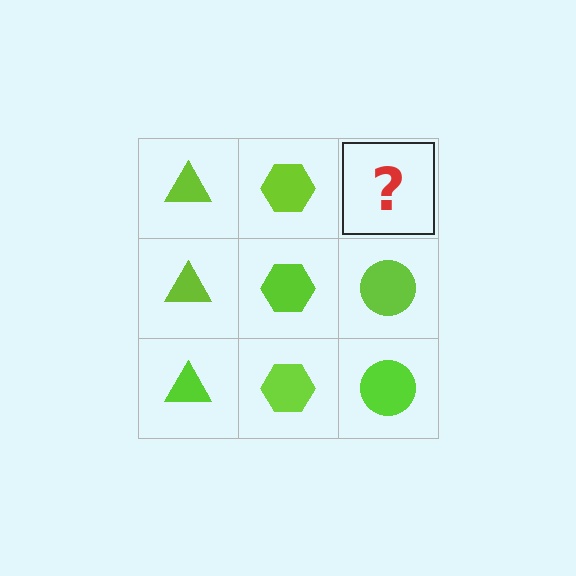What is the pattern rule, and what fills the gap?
The rule is that each column has a consistent shape. The gap should be filled with a lime circle.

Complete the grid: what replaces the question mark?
The question mark should be replaced with a lime circle.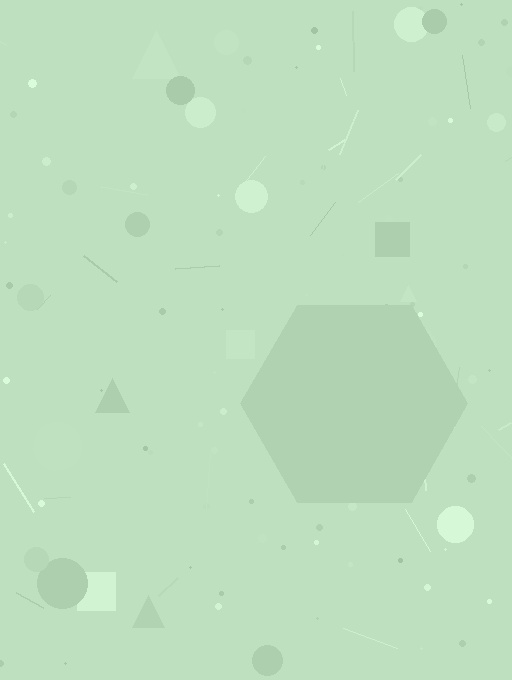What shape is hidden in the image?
A hexagon is hidden in the image.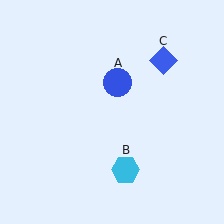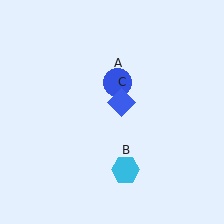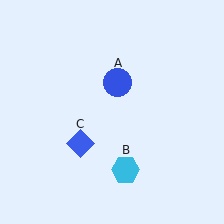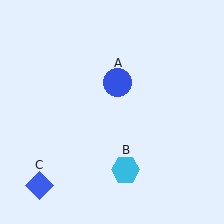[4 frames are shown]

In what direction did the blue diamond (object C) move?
The blue diamond (object C) moved down and to the left.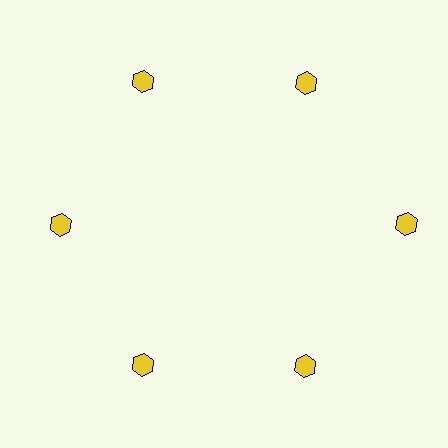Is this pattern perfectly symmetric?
No. The 6 yellow hexagons are arranged in a ring, but one element near the 3 o'clock position is pushed outward from the center, breaking the 6-fold rotational symmetry.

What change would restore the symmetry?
The symmetry would be restored by moving it inward, back onto the ring so that all 6 hexagons sit at equal angles and equal distance from the center.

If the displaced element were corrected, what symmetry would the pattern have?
It would have 6-fold rotational symmetry — the pattern would map onto itself every 60 degrees.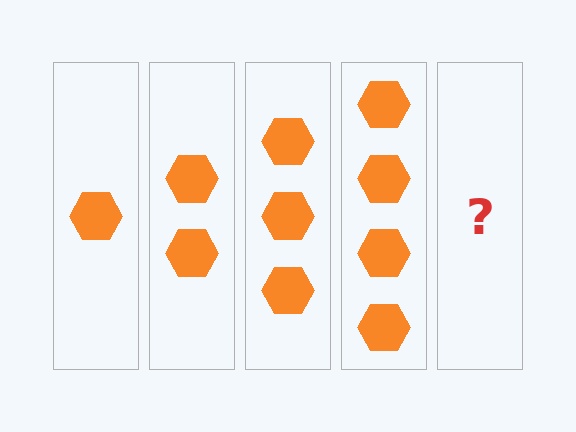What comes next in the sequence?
The next element should be 5 hexagons.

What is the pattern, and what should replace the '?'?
The pattern is that each step adds one more hexagon. The '?' should be 5 hexagons.